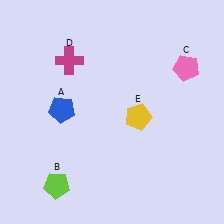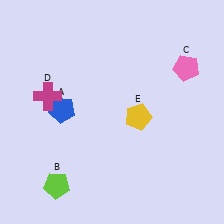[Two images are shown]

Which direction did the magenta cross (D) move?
The magenta cross (D) moved down.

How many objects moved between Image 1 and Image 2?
1 object moved between the two images.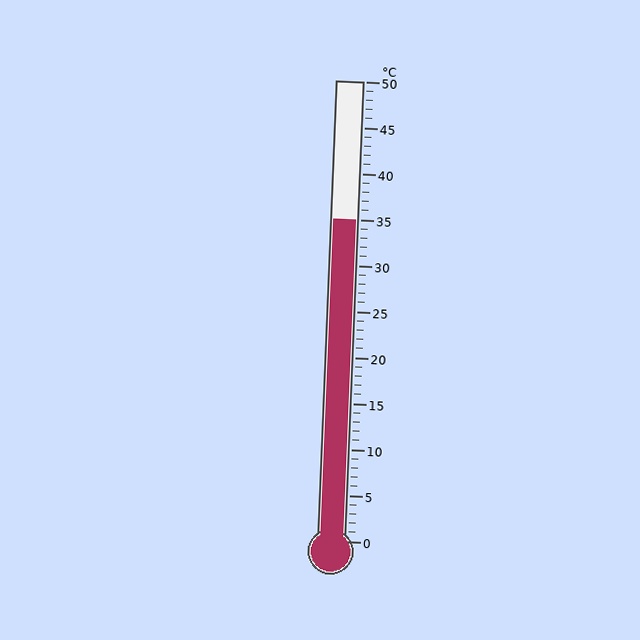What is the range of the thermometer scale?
The thermometer scale ranges from 0°C to 50°C.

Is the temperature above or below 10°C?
The temperature is above 10°C.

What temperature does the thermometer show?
The thermometer shows approximately 35°C.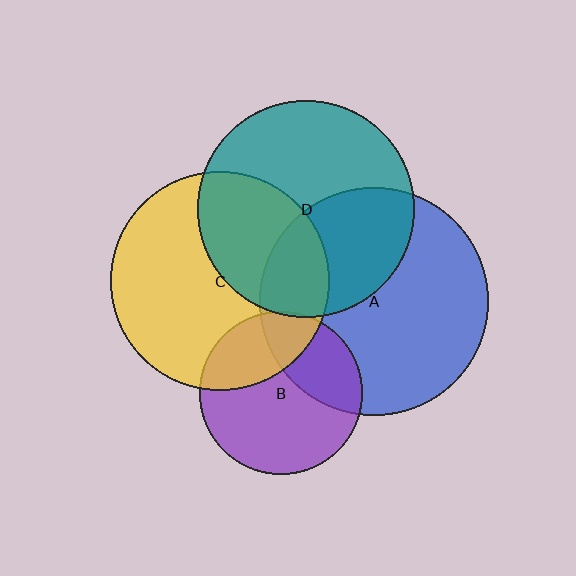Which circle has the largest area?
Circle A (blue).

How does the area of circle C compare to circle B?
Approximately 1.8 times.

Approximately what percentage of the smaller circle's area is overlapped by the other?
Approximately 30%.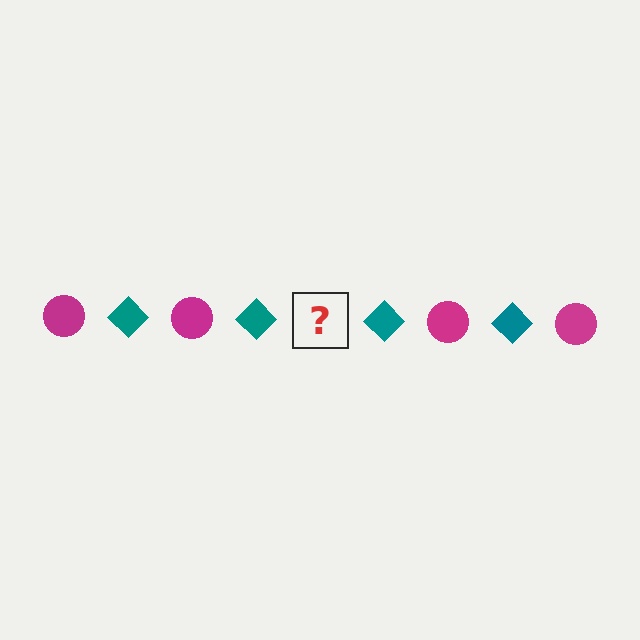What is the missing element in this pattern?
The missing element is a magenta circle.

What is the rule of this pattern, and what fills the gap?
The rule is that the pattern alternates between magenta circle and teal diamond. The gap should be filled with a magenta circle.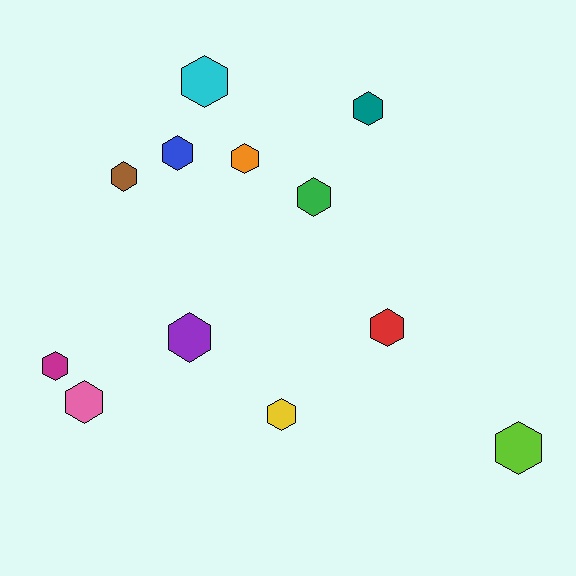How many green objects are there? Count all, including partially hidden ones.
There is 1 green object.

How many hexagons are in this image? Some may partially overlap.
There are 12 hexagons.